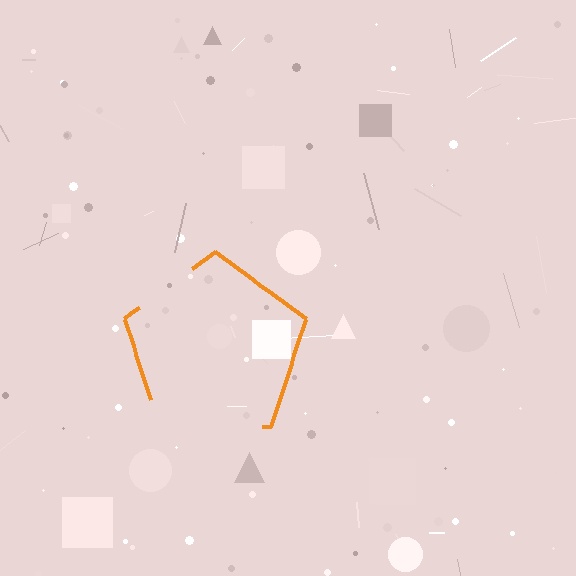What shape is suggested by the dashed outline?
The dashed outline suggests a pentagon.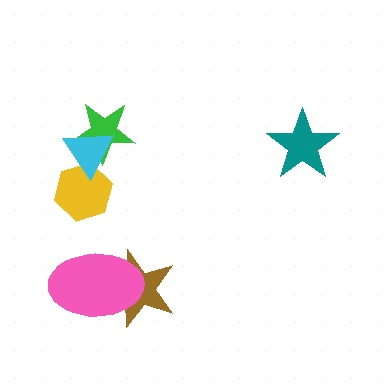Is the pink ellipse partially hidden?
No, no other shape covers it.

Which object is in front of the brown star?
The pink ellipse is in front of the brown star.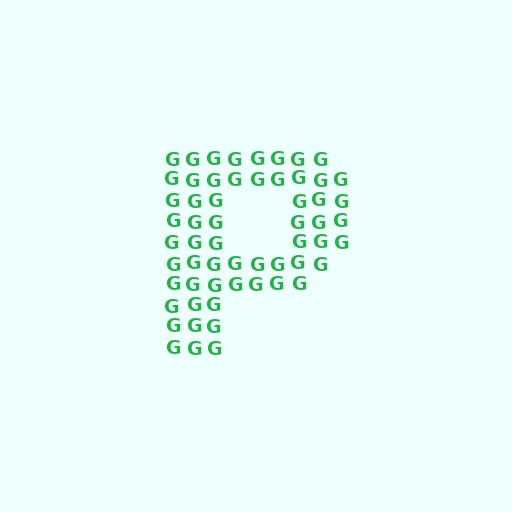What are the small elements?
The small elements are letter G's.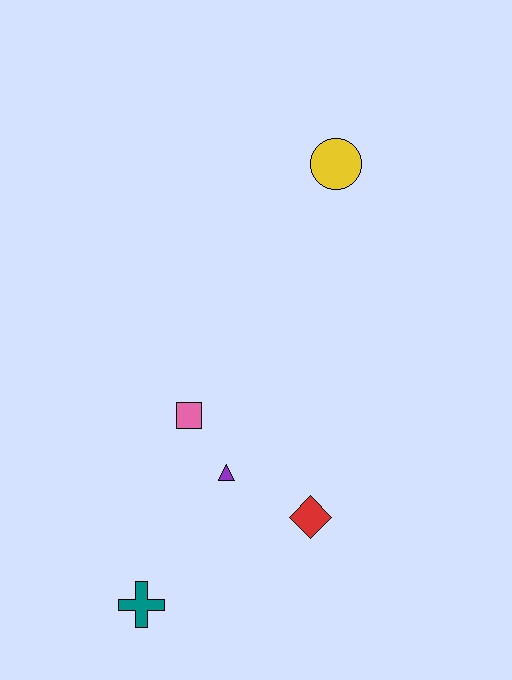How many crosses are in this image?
There is 1 cross.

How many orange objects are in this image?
There are no orange objects.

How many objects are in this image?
There are 5 objects.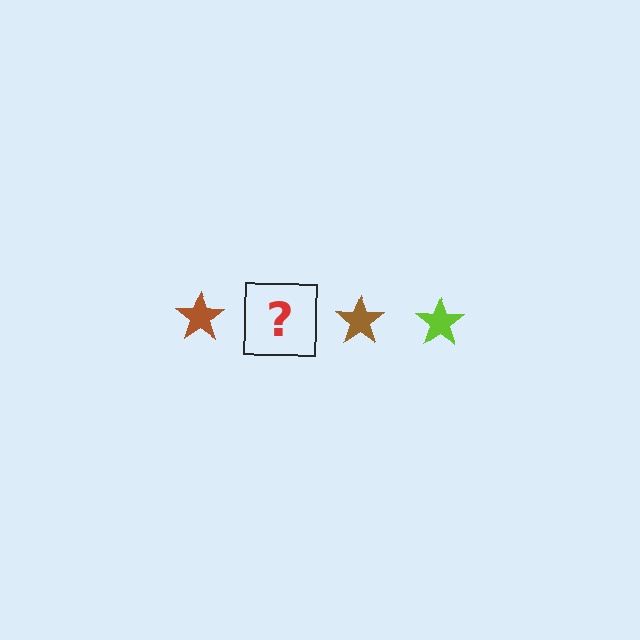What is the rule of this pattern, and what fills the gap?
The rule is that the pattern cycles through brown, lime stars. The gap should be filled with a lime star.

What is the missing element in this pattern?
The missing element is a lime star.